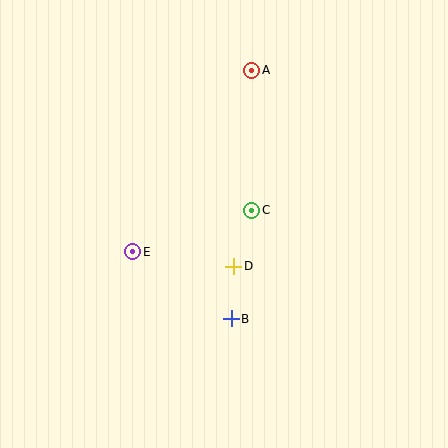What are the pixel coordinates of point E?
Point E is at (133, 252).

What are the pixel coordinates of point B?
Point B is at (231, 319).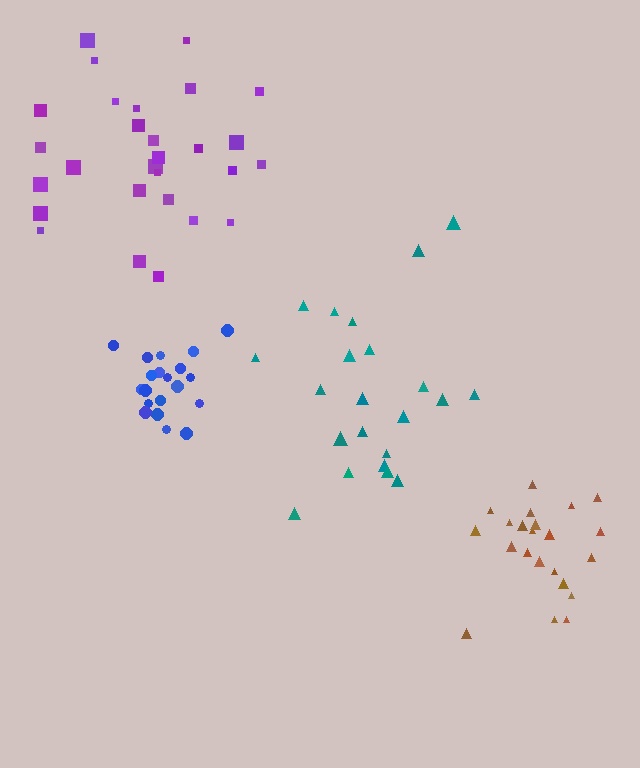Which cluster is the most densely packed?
Blue.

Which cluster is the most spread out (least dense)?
Teal.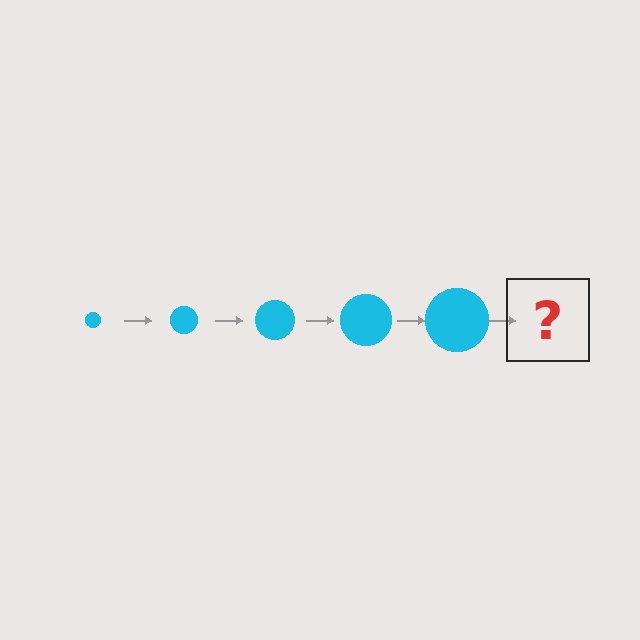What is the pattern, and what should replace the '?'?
The pattern is that the circle gets progressively larger each step. The '?' should be a cyan circle, larger than the previous one.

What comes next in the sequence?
The next element should be a cyan circle, larger than the previous one.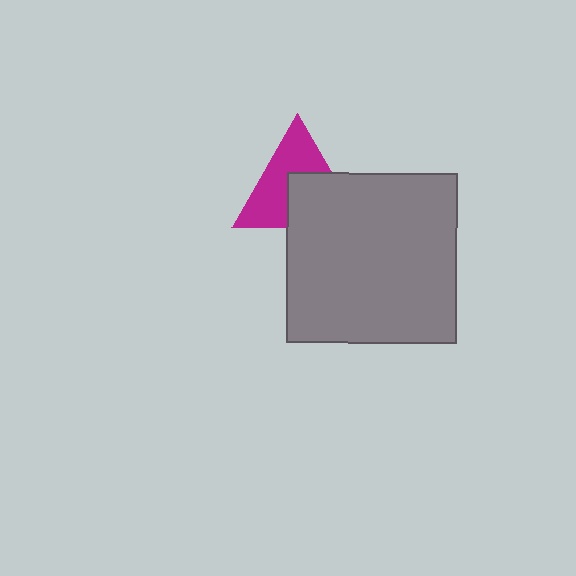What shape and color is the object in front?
The object in front is a gray square.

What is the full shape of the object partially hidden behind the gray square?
The partially hidden object is a magenta triangle.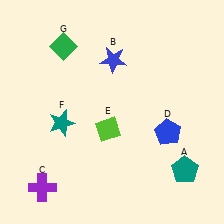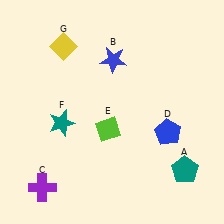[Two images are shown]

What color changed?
The diamond (G) changed from green in Image 1 to yellow in Image 2.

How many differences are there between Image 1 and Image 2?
There is 1 difference between the two images.